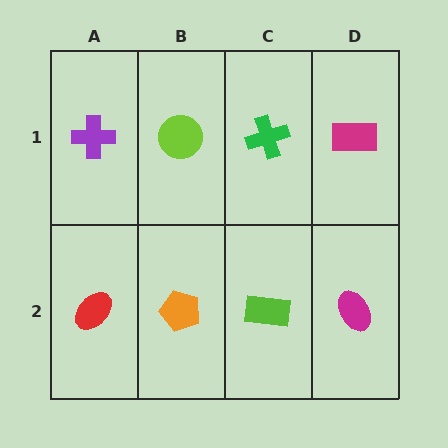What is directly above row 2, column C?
A green cross.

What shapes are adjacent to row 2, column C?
A green cross (row 1, column C), an orange pentagon (row 2, column B), a magenta ellipse (row 2, column D).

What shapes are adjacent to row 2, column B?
A lime circle (row 1, column B), a red ellipse (row 2, column A), a lime rectangle (row 2, column C).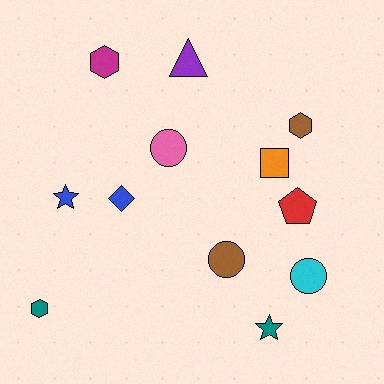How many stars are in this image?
There are 2 stars.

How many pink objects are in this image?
There is 1 pink object.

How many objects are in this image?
There are 12 objects.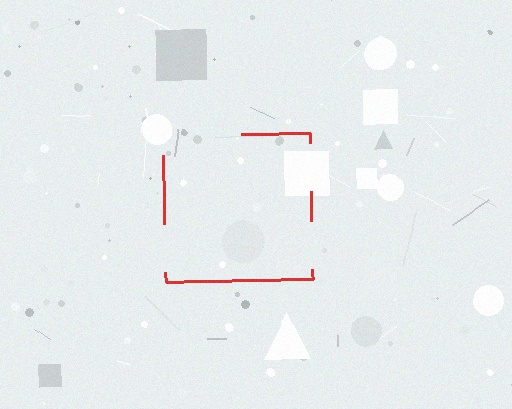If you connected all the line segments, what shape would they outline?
They would outline a square.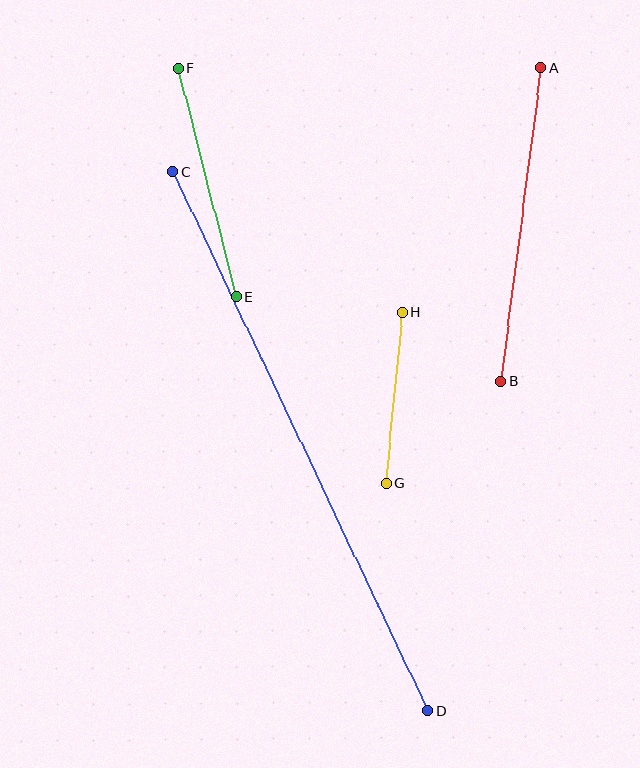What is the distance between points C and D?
The distance is approximately 596 pixels.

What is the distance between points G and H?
The distance is approximately 172 pixels.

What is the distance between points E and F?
The distance is approximately 235 pixels.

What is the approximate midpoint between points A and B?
The midpoint is at approximately (521, 225) pixels.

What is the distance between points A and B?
The distance is approximately 317 pixels.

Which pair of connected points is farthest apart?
Points C and D are farthest apart.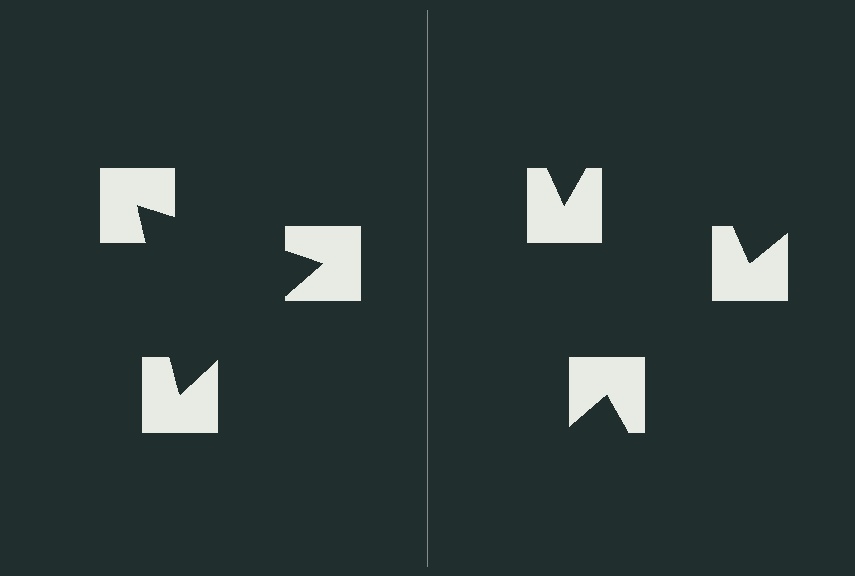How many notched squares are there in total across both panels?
6 — 3 on each side.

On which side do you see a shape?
An illusory triangle appears on the left side. On the right side the wedge cuts are rotated, so no coherent shape forms.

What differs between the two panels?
The notched squares are positioned identically on both sides; only the wedge orientations differ. On the left they align to a triangle; on the right they are misaligned.